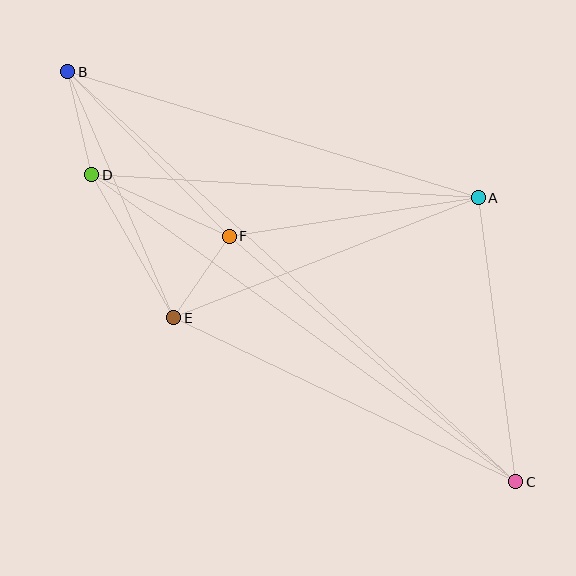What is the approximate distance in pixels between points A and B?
The distance between A and B is approximately 430 pixels.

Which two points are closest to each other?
Points E and F are closest to each other.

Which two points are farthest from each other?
Points B and C are farthest from each other.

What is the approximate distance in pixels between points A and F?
The distance between A and F is approximately 252 pixels.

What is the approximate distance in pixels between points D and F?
The distance between D and F is approximately 151 pixels.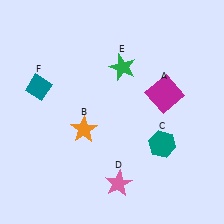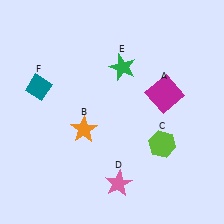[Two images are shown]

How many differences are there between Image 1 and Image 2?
There is 1 difference between the two images.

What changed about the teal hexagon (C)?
In Image 1, C is teal. In Image 2, it changed to lime.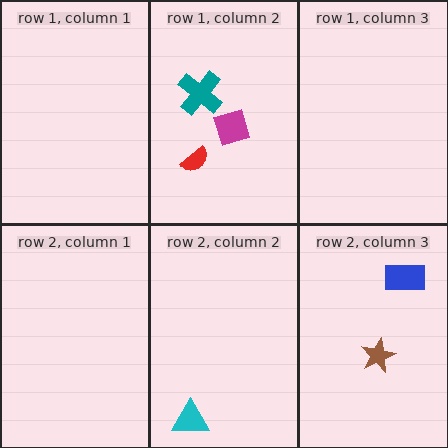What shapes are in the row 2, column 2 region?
The cyan triangle.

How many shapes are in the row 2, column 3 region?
2.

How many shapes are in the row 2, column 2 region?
1.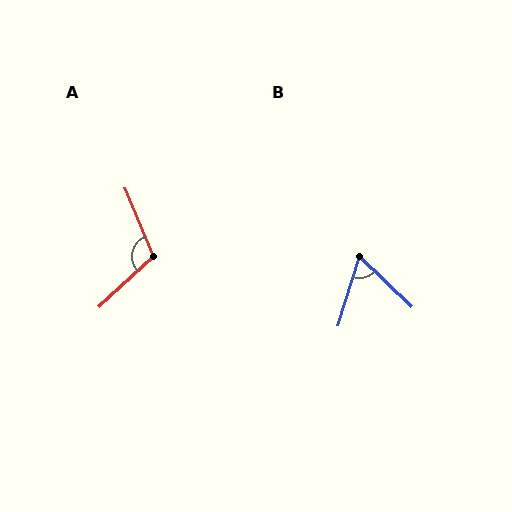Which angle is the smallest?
B, at approximately 63 degrees.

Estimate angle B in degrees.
Approximately 63 degrees.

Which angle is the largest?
A, at approximately 110 degrees.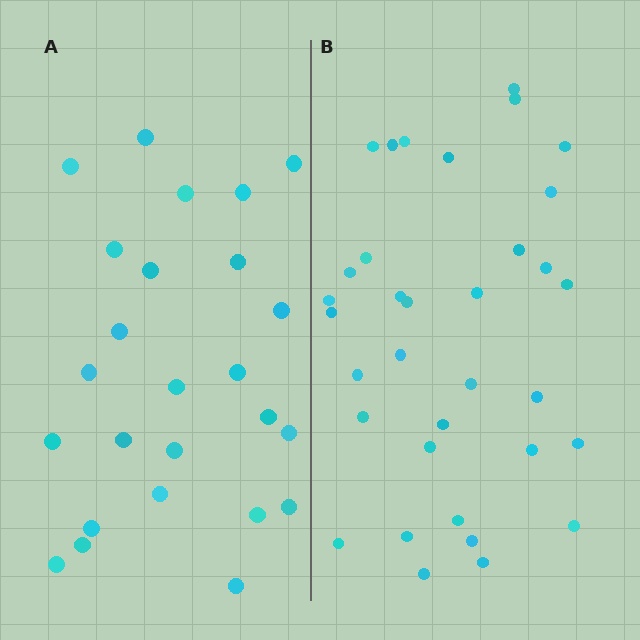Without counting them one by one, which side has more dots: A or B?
Region B (the right region) has more dots.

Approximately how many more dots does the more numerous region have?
Region B has roughly 8 or so more dots than region A.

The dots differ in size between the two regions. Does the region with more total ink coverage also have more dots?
No. Region A has more total ink coverage because its dots are larger, but region B actually contains more individual dots. Total area can be misleading — the number of items is what matters here.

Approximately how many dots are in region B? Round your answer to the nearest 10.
About 30 dots. (The exact count is 34, which rounds to 30.)